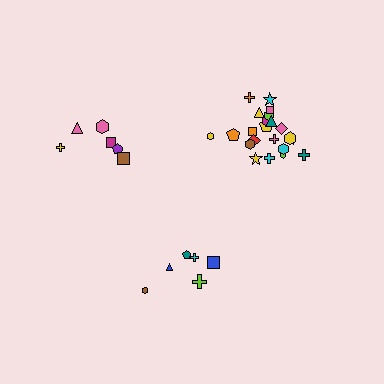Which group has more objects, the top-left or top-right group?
The top-right group.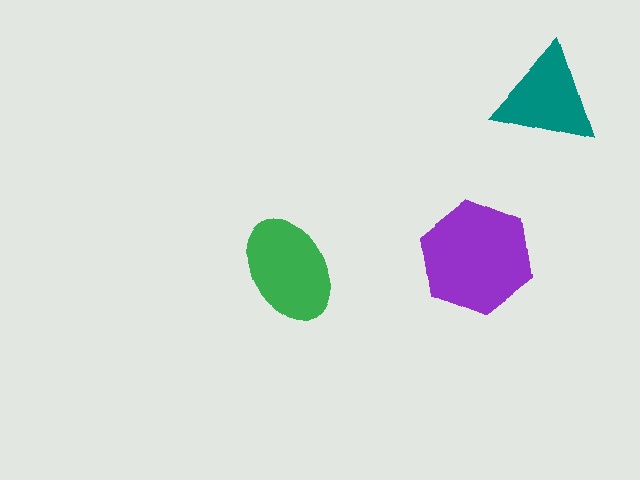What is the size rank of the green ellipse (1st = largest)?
2nd.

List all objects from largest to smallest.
The purple hexagon, the green ellipse, the teal triangle.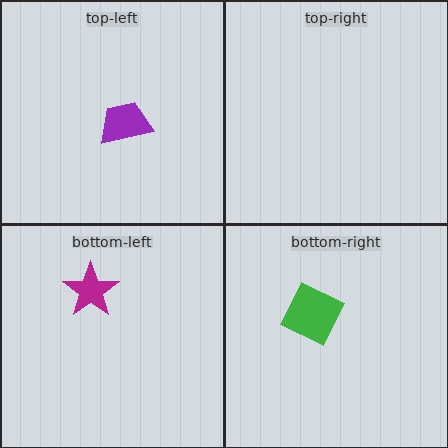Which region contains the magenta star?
The bottom-left region.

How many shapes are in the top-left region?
1.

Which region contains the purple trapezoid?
The top-left region.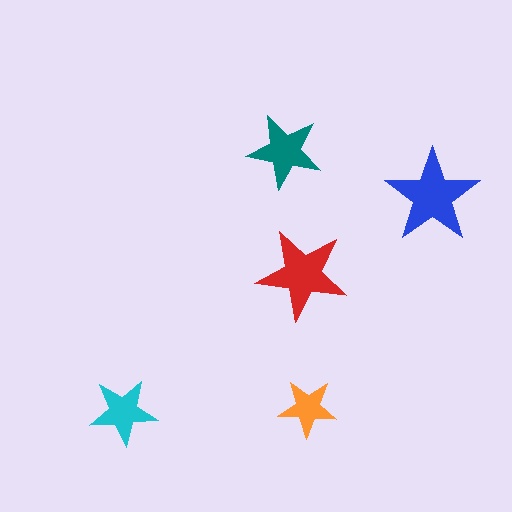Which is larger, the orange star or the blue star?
The blue one.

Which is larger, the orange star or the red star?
The red one.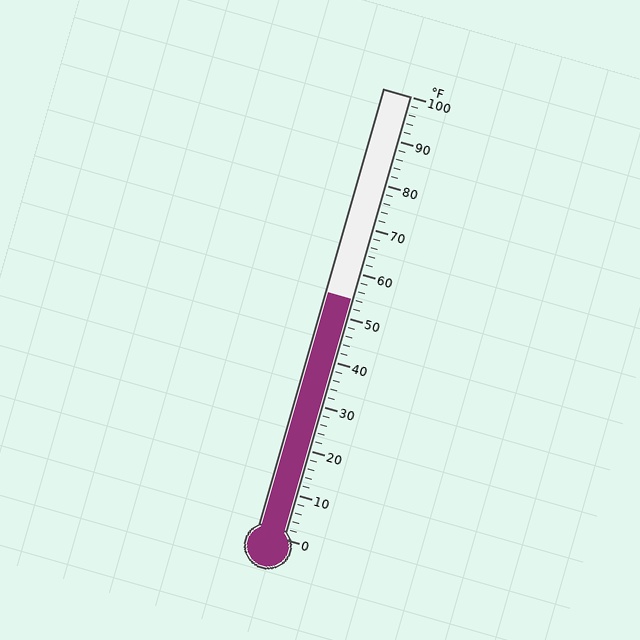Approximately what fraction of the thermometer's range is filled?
The thermometer is filled to approximately 55% of its range.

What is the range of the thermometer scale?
The thermometer scale ranges from 0°F to 100°F.